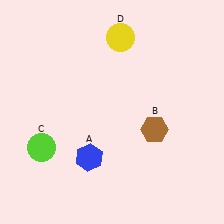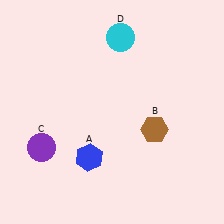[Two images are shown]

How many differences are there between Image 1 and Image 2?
There are 2 differences between the two images.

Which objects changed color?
C changed from lime to purple. D changed from yellow to cyan.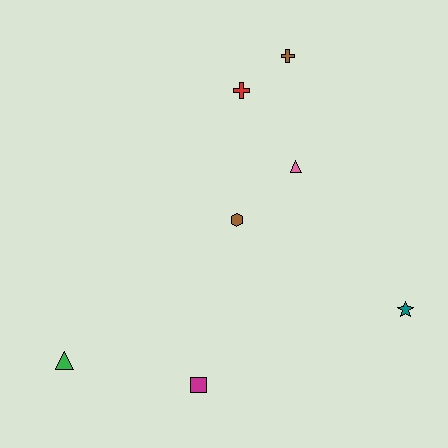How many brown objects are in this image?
There are 2 brown objects.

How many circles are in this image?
There are no circles.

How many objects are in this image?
There are 7 objects.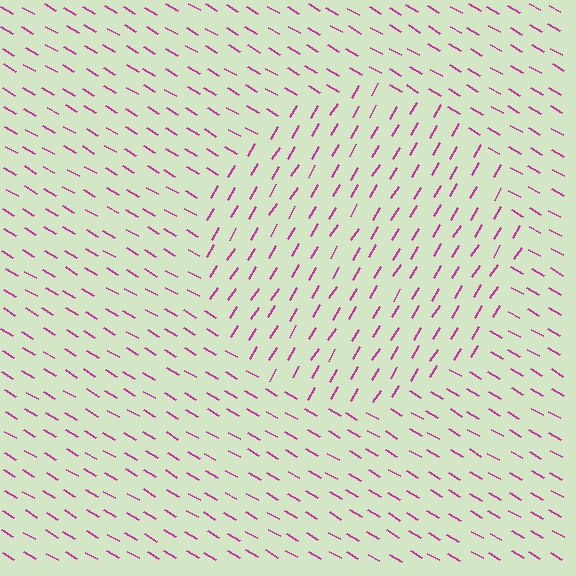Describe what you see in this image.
The image is filled with small magenta line segments. A circle region in the image has lines oriented differently from the surrounding lines, creating a visible texture boundary.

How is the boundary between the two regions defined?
The boundary is defined purely by a change in line orientation (approximately 89 degrees difference). All lines are the same color and thickness.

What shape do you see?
I see a circle.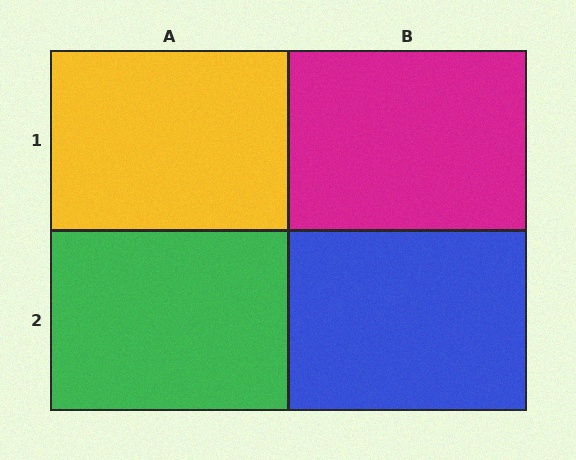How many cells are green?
1 cell is green.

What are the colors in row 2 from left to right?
Green, blue.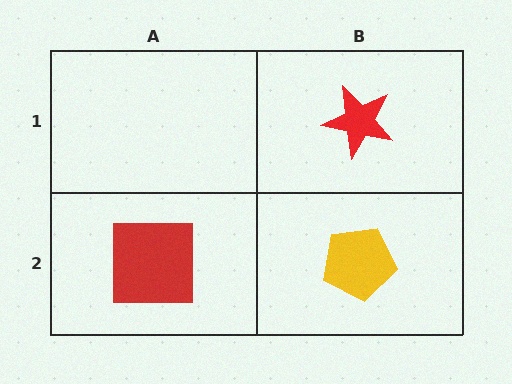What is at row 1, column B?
A red star.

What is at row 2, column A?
A red square.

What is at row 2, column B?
A yellow pentagon.